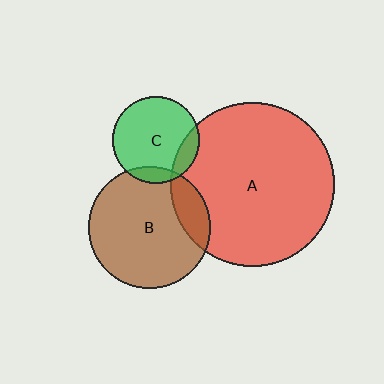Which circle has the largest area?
Circle A (red).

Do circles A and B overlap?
Yes.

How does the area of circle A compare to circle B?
Approximately 1.8 times.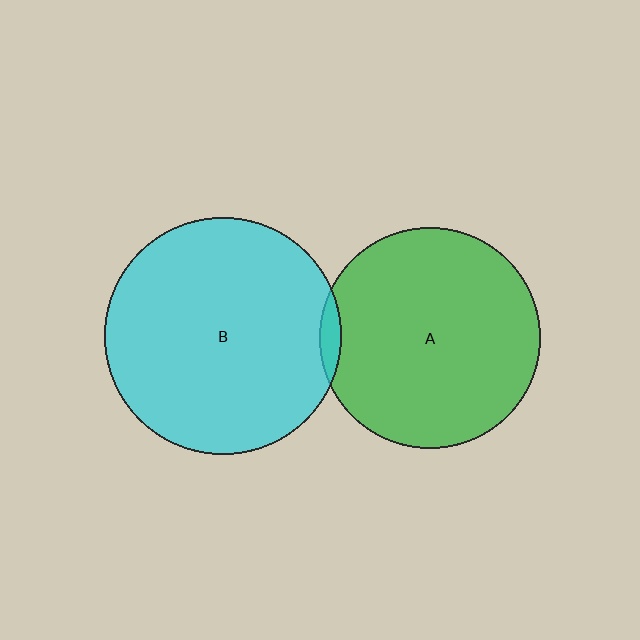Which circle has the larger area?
Circle B (cyan).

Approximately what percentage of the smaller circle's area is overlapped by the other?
Approximately 5%.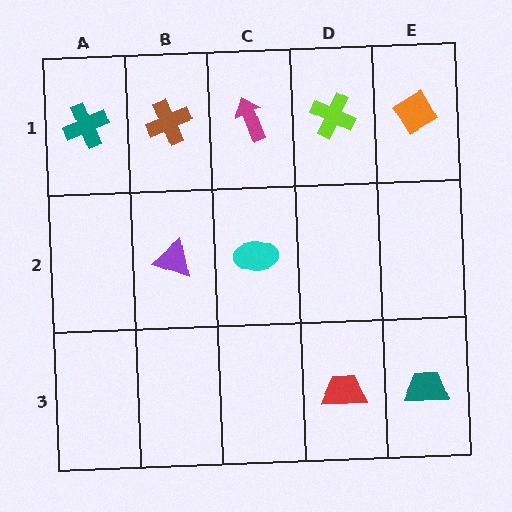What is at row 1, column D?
A lime cross.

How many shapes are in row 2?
2 shapes.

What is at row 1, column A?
A teal cross.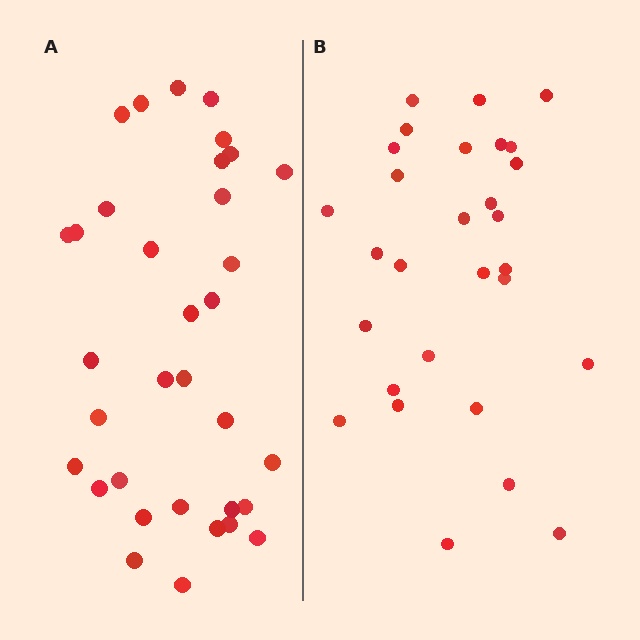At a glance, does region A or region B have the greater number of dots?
Region A (the left region) has more dots.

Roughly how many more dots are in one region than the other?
Region A has about 5 more dots than region B.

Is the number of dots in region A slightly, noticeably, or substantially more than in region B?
Region A has only slightly more — the two regions are fairly close. The ratio is roughly 1.2 to 1.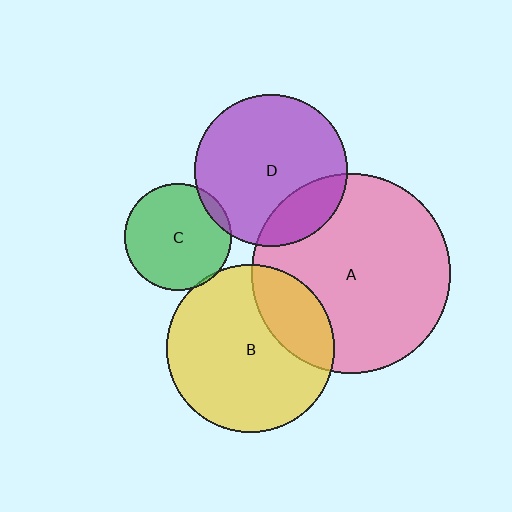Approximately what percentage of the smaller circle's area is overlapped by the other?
Approximately 25%.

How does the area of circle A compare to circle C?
Approximately 3.5 times.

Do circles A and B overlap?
Yes.